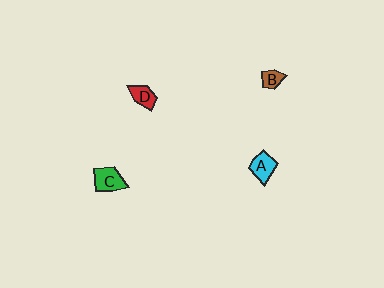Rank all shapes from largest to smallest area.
From largest to smallest: C (green), A (cyan), D (red), B (brown).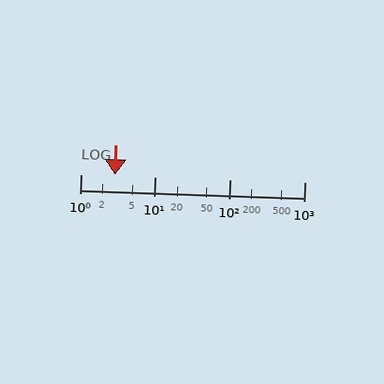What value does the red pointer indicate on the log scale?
The pointer indicates approximately 2.9.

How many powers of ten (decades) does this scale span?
The scale spans 3 decades, from 1 to 1000.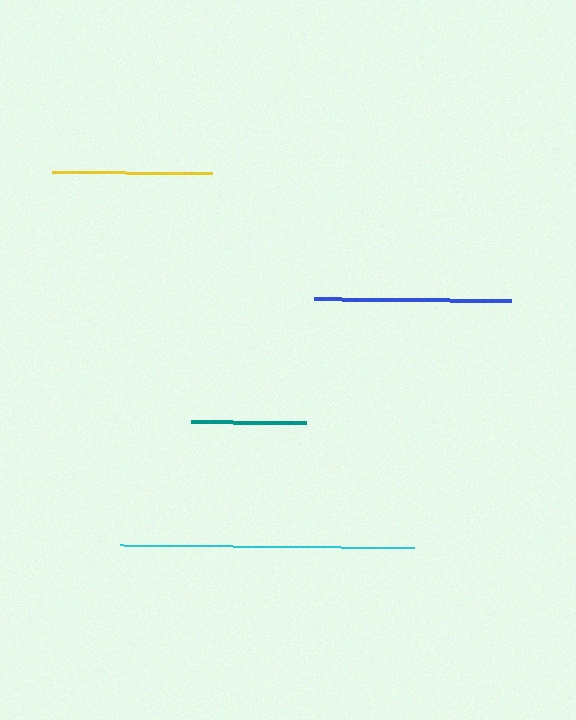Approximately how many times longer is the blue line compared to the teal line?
The blue line is approximately 1.7 times the length of the teal line.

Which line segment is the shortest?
The teal line is the shortest at approximately 115 pixels.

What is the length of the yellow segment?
The yellow segment is approximately 160 pixels long.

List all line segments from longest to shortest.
From longest to shortest: cyan, blue, yellow, teal.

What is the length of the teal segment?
The teal segment is approximately 115 pixels long.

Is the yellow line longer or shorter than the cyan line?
The cyan line is longer than the yellow line.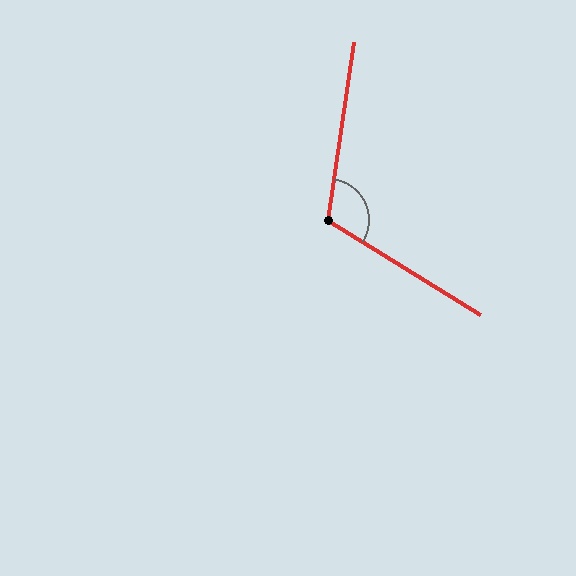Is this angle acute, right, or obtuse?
It is obtuse.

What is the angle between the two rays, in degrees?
Approximately 114 degrees.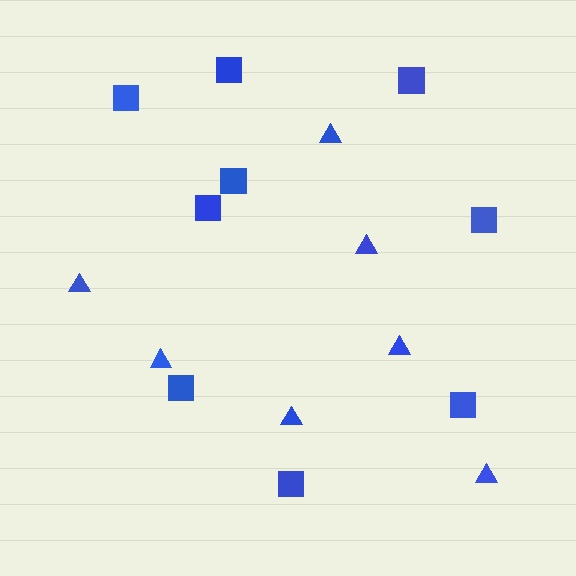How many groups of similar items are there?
There are 2 groups: one group of triangles (7) and one group of squares (9).